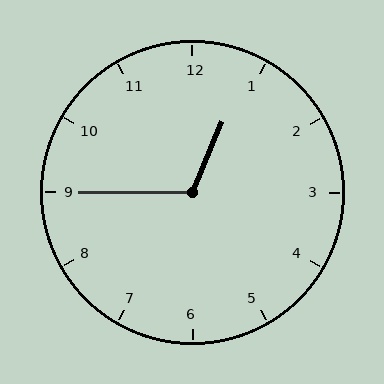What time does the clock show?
12:45.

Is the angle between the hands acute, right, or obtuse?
It is obtuse.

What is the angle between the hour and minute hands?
Approximately 112 degrees.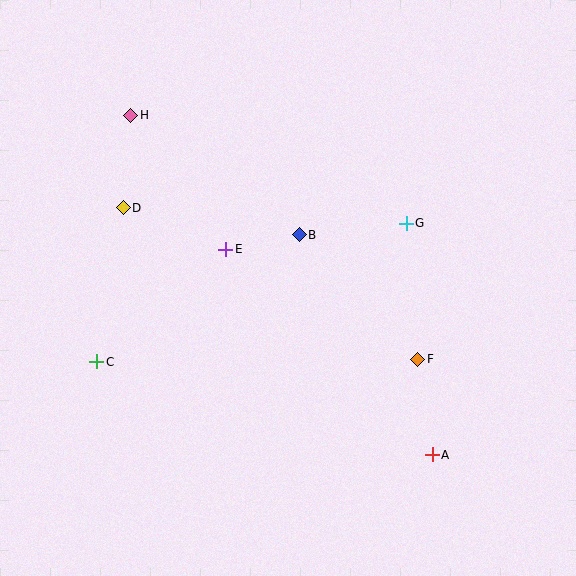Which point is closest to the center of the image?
Point B at (299, 235) is closest to the center.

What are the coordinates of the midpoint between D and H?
The midpoint between D and H is at (127, 161).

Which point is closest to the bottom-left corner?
Point C is closest to the bottom-left corner.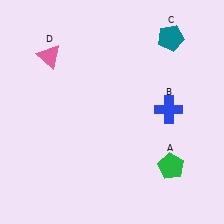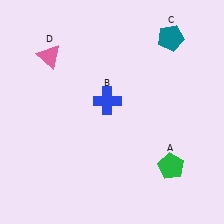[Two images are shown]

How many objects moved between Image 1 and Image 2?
1 object moved between the two images.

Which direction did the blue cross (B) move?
The blue cross (B) moved left.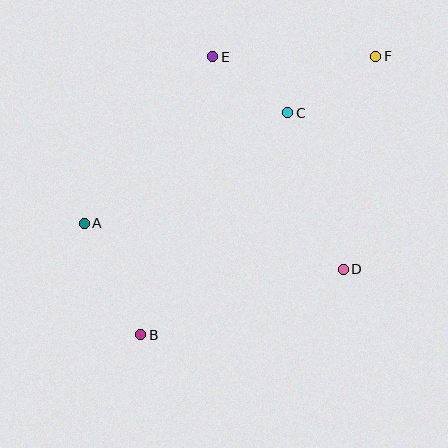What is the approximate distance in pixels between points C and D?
The distance between C and D is approximately 166 pixels.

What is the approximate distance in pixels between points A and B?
The distance between A and B is approximately 125 pixels.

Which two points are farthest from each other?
Points B and F are farthest from each other.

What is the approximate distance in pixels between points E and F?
The distance between E and F is approximately 163 pixels.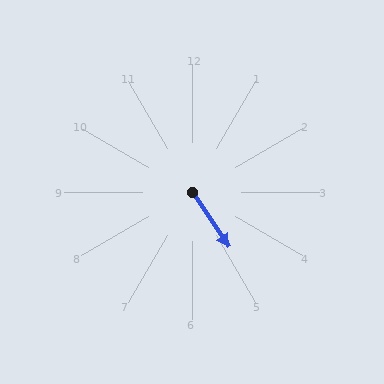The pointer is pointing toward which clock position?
Roughly 5 o'clock.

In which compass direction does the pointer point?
Southeast.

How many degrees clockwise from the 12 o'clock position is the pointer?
Approximately 146 degrees.